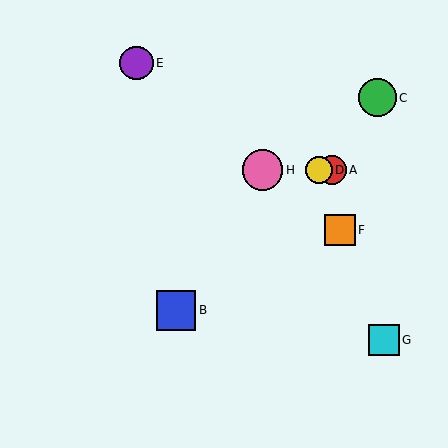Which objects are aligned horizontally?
Objects A, D, H are aligned horizontally.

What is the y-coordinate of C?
Object C is at y≈98.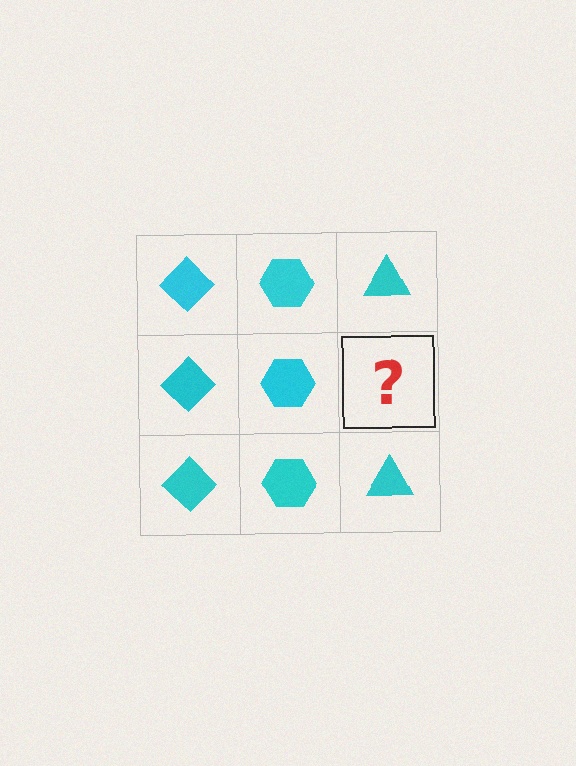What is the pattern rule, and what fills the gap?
The rule is that each column has a consistent shape. The gap should be filled with a cyan triangle.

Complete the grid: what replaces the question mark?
The question mark should be replaced with a cyan triangle.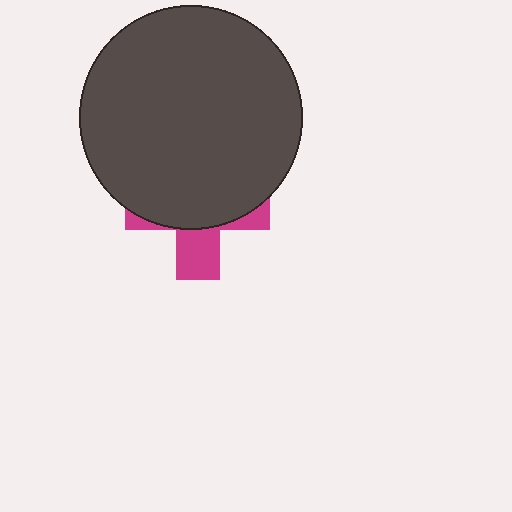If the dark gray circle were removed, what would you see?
You would see the complete magenta cross.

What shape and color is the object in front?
The object in front is a dark gray circle.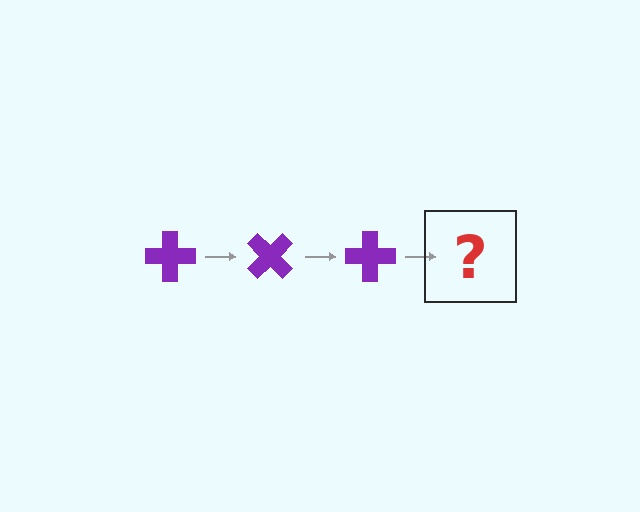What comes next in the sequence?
The next element should be a purple cross rotated 135 degrees.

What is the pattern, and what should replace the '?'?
The pattern is that the cross rotates 45 degrees each step. The '?' should be a purple cross rotated 135 degrees.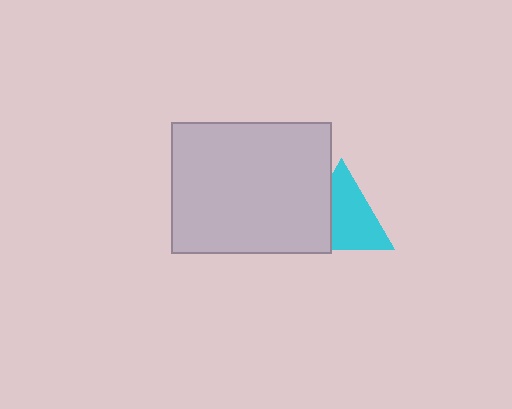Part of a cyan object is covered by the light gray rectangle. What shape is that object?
It is a triangle.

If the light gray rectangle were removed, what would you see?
You would see the complete cyan triangle.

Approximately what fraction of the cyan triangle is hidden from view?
Roughly 33% of the cyan triangle is hidden behind the light gray rectangle.